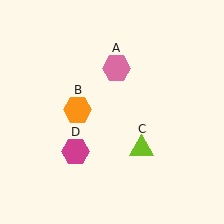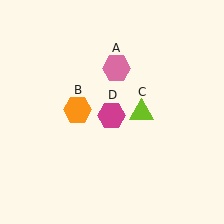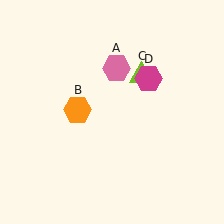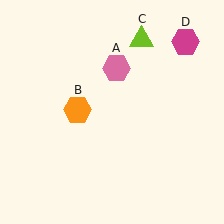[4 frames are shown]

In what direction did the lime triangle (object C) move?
The lime triangle (object C) moved up.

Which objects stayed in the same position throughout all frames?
Pink hexagon (object A) and orange hexagon (object B) remained stationary.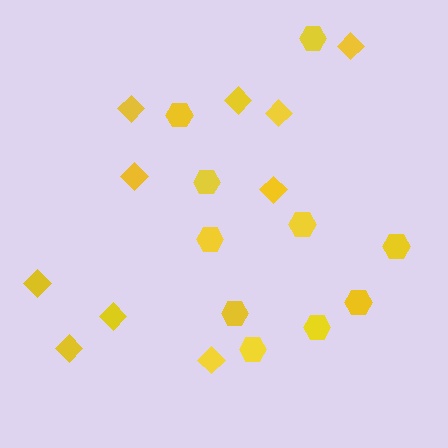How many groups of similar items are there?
There are 2 groups: one group of hexagons (10) and one group of diamonds (10).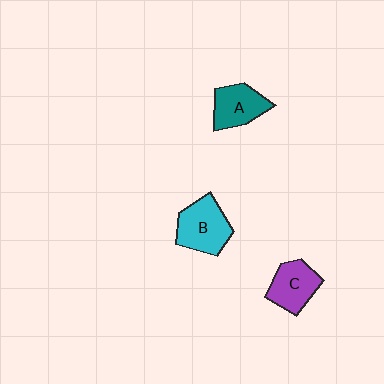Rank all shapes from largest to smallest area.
From largest to smallest: B (cyan), C (purple), A (teal).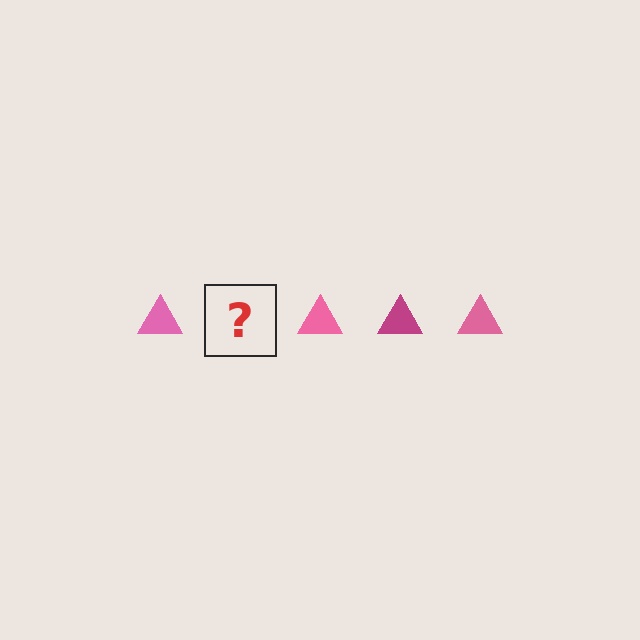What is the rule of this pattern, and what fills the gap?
The rule is that the pattern cycles through pink, magenta triangles. The gap should be filled with a magenta triangle.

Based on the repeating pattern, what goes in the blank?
The blank should be a magenta triangle.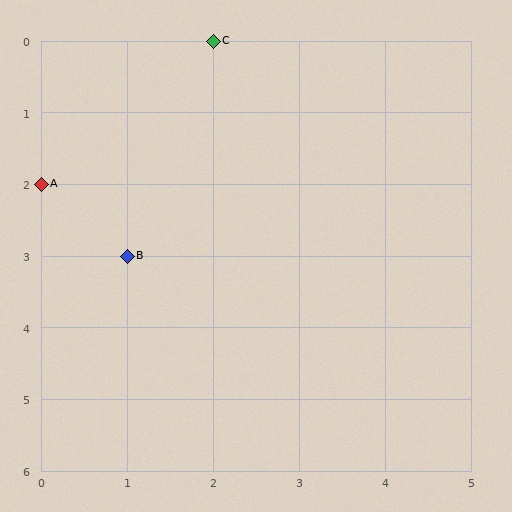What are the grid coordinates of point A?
Point A is at grid coordinates (0, 2).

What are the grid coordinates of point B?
Point B is at grid coordinates (1, 3).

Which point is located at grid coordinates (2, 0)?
Point C is at (2, 0).